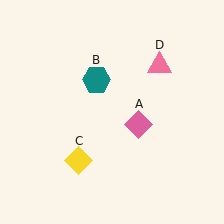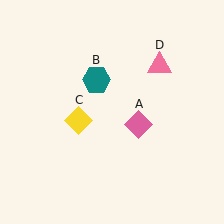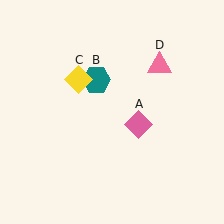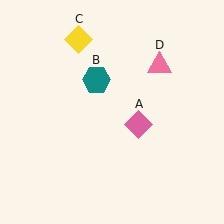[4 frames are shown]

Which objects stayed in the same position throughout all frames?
Pink diamond (object A) and teal hexagon (object B) and pink triangle (object D) remained stationary.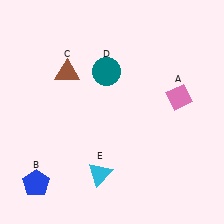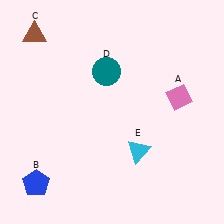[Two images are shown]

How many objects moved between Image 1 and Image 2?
2 objects moved between the two images.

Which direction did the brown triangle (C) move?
The brown triangle (C) moved up.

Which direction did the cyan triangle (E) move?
The cyan triangle (E) moved right.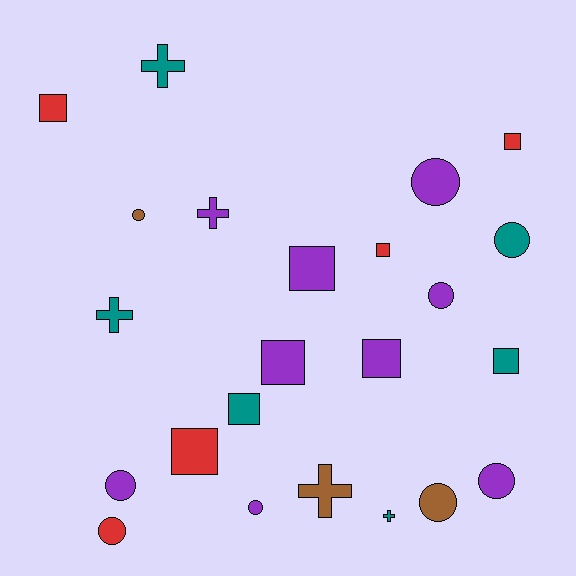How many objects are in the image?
There are 23 objects.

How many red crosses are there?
There are no red crosses.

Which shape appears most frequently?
Circle, with 9 objects.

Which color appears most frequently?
Purple, with 9 objects.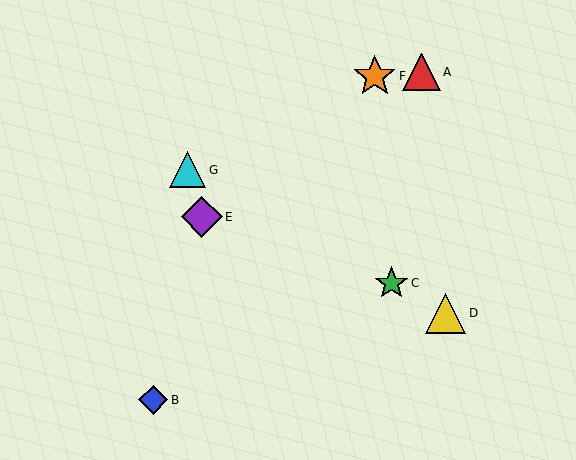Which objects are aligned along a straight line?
Objects C, D, G are aligned along a straight line.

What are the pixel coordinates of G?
Object G is at (187, 170).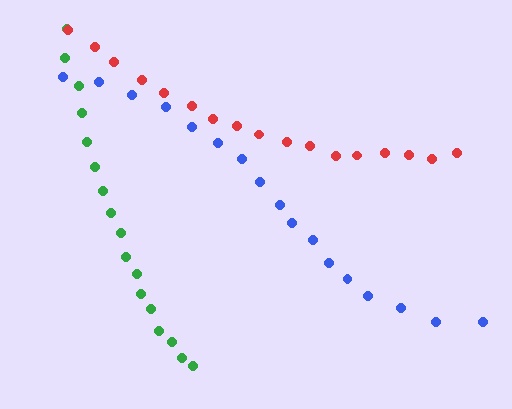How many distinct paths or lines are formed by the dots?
There are 3 distinct paths.